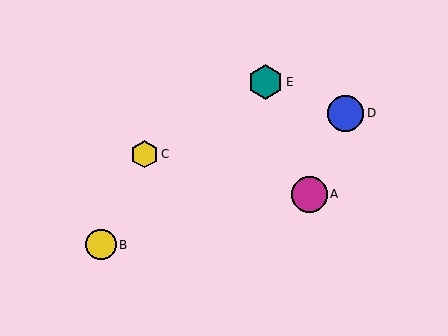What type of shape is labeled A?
Shape A is a magenta circle.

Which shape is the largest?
The magenta circle (labeled A) is the largest.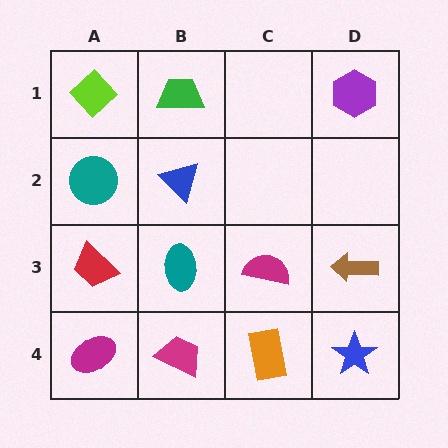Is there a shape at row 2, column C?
No, that cell is empty.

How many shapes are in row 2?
2 shapes.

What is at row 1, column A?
A lime diamond.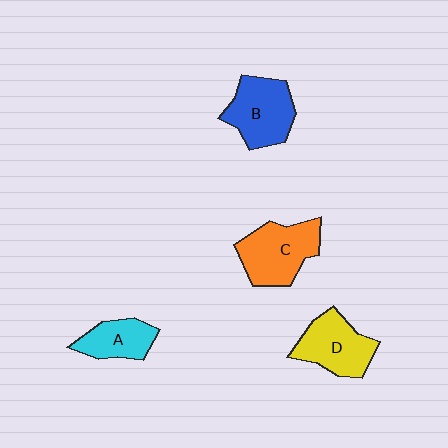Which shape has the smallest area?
Shape A (cyan).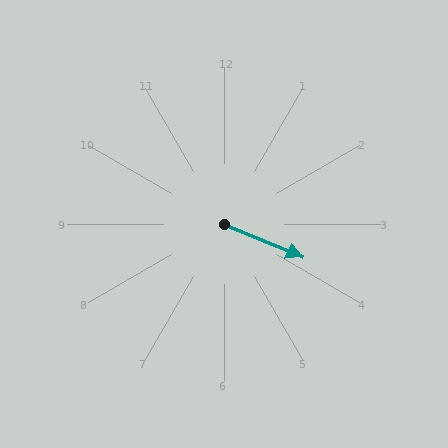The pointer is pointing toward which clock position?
Roughly 4 o'clock.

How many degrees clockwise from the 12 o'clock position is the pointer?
Approximately 113 degrees.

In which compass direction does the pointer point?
Southeast.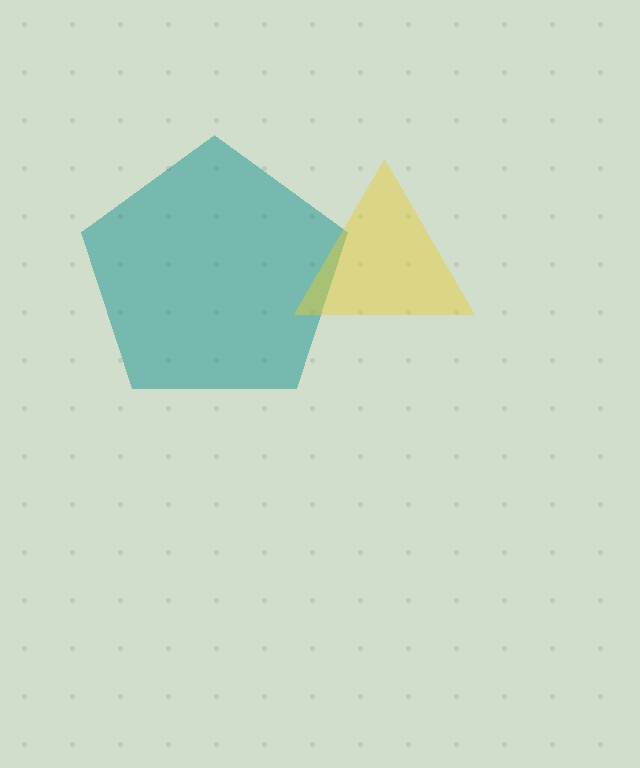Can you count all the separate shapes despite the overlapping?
Yes, there are 2 separate shapes.